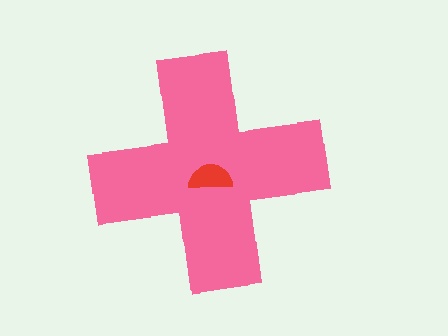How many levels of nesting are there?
2.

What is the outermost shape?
The pink cross.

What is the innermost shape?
The red semicircle.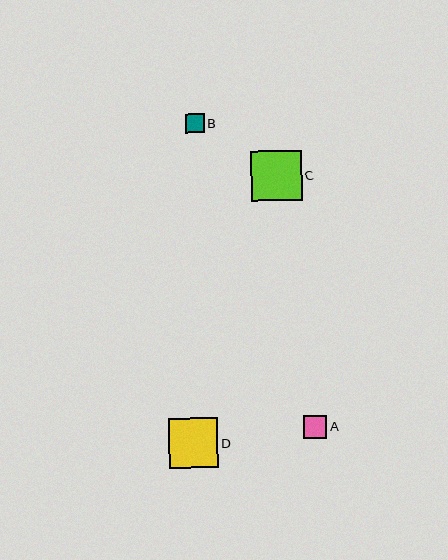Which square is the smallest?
Square B is the smallest with a size of approximately 19 pixels.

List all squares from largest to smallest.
From largest to smallest: C, D, A, B.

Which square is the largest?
Square C is the largest with a size of approximately 50 pixels.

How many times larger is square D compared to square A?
Square D is approximately 2.1 times the size of square A.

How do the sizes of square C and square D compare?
Square C and square D are approximately the same size.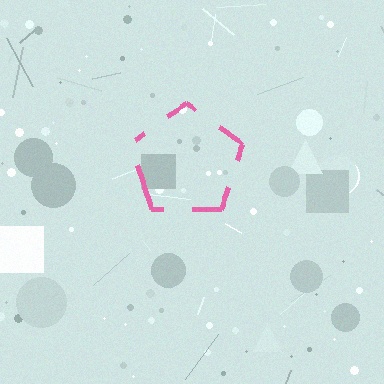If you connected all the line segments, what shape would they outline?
They would outline a pentagon.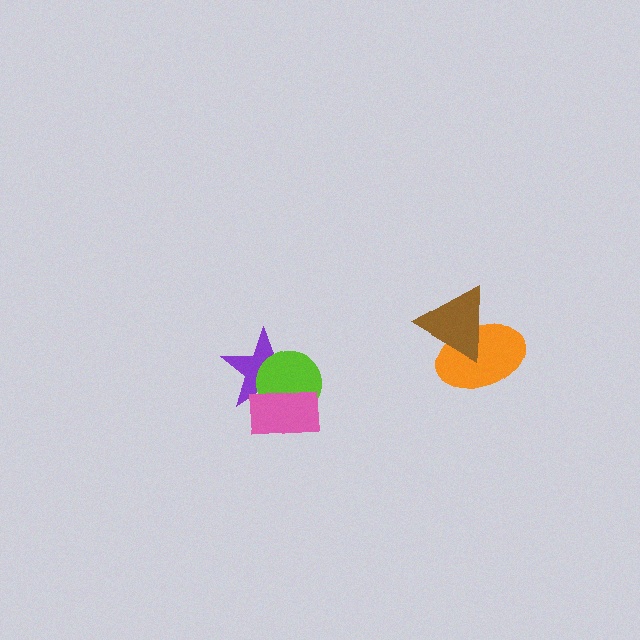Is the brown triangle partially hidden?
No, no other shape covers it.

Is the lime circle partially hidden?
Yes, it is partially covered by another shape.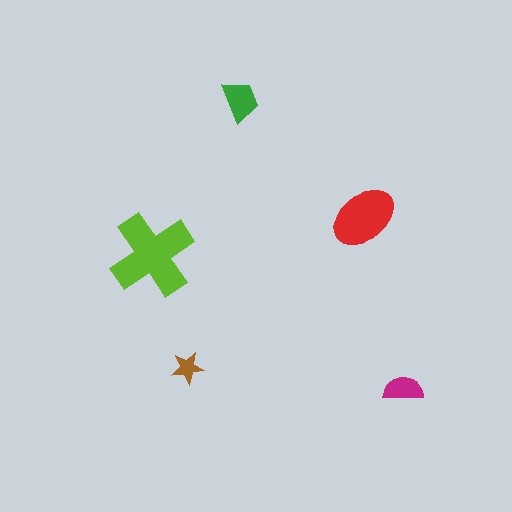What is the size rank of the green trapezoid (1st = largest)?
3rd.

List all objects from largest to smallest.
The lime cross, the red ellipse, the green trapezoid, the magenta semicircle, the brown star.